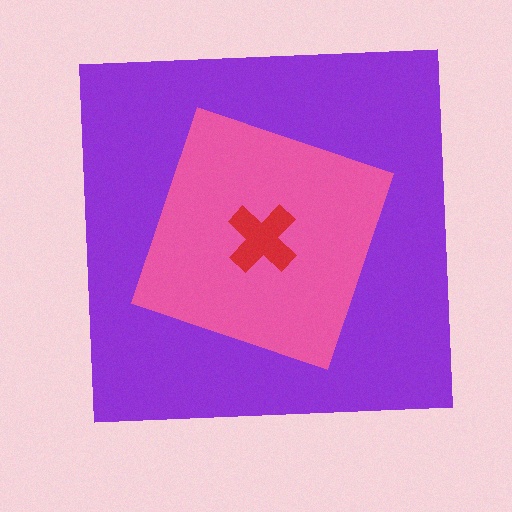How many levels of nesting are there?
3.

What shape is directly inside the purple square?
The pink diamond.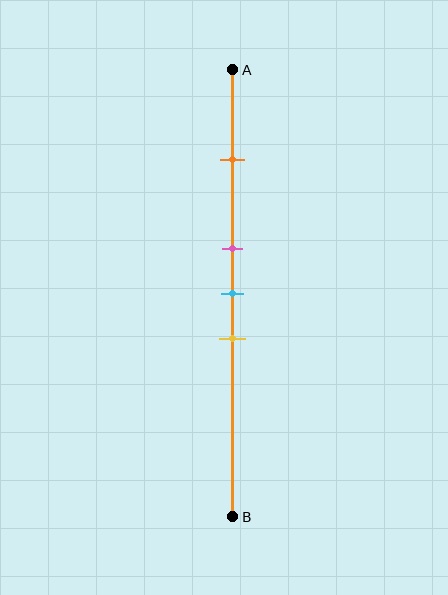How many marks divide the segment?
There are 4 marks dividing the segment.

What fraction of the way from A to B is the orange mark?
The orange mark is approximately 20% (0.2) of the way from A to B.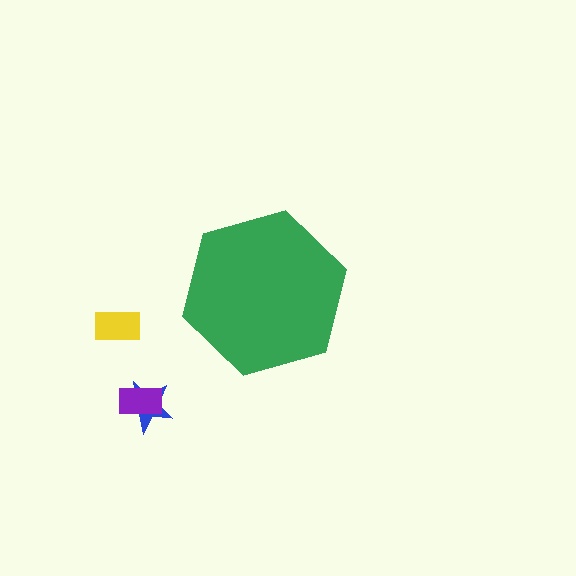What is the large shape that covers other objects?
A green hexagon.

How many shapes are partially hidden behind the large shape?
0 shapes are partially hidden.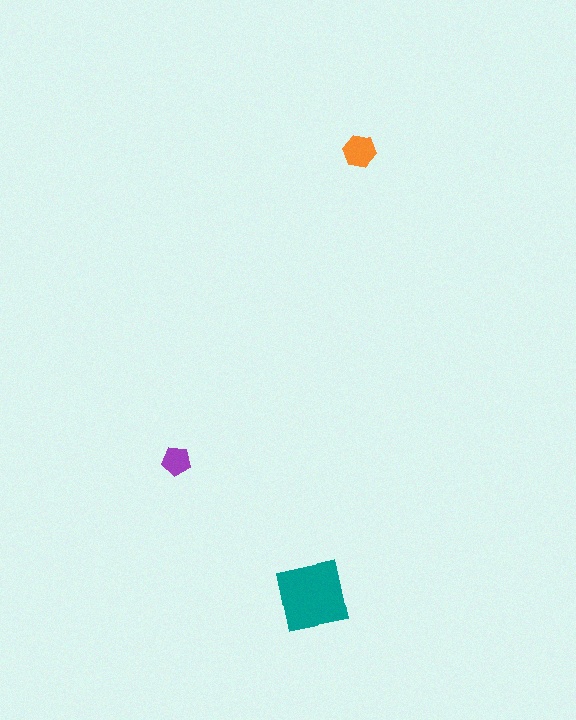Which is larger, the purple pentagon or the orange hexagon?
The orange hexagon.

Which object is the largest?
The teal square.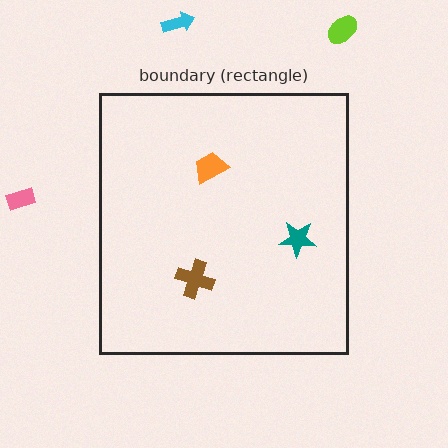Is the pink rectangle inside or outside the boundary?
Outside.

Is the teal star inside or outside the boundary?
Inside.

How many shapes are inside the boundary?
3 inside, 3 outside.